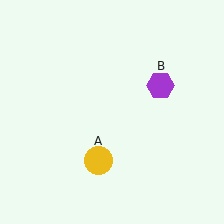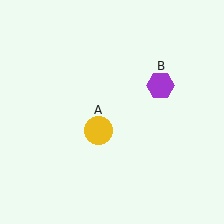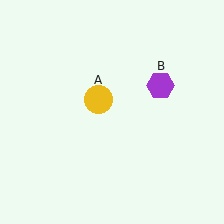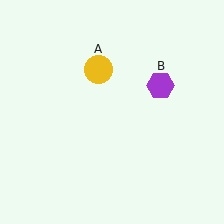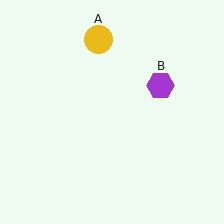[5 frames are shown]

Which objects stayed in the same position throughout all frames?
Purple hexagon (object B) remained stationary.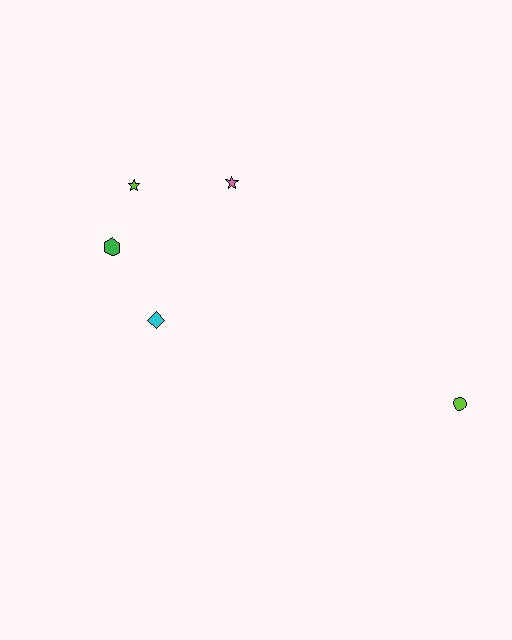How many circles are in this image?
There is 1 circle.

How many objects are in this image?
There are 5 objects.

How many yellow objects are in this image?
There are no yellow objects.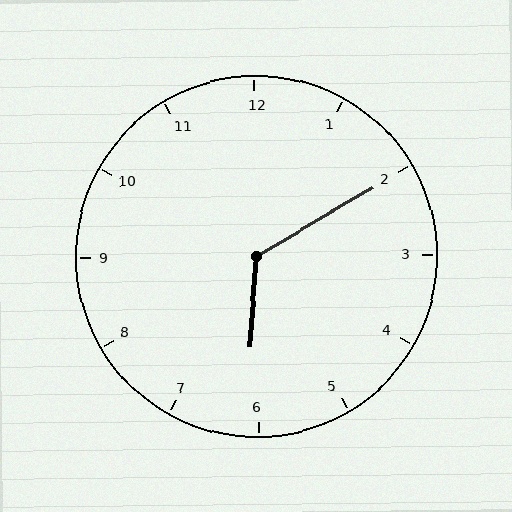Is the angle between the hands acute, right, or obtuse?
It is obtuse.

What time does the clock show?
6:10.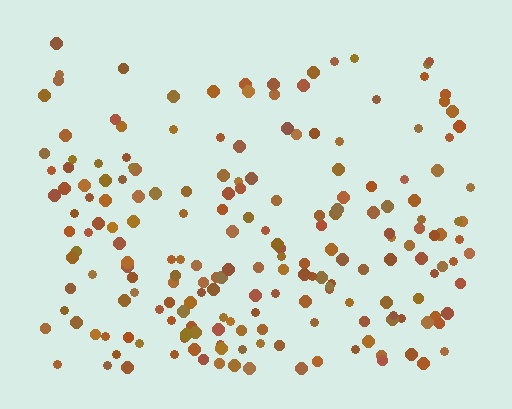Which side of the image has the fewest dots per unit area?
The top.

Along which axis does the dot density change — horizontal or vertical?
Vertical.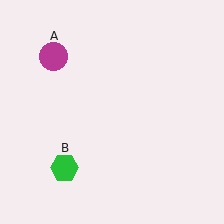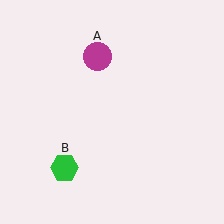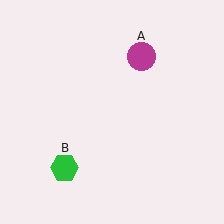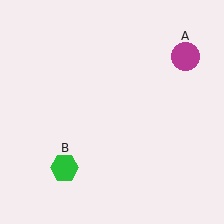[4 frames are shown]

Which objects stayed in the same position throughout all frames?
Green hexagon (object B) remained stationary.